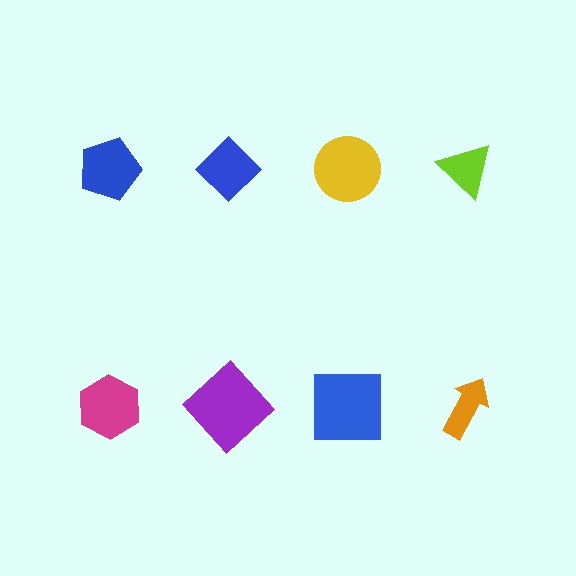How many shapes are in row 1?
4 shapes.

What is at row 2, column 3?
A blue square.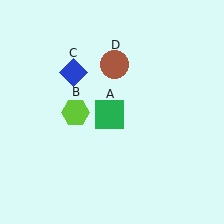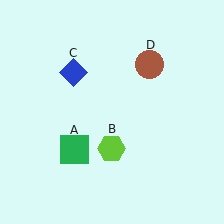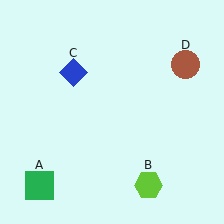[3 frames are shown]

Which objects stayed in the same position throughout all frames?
Blue diamond (object C) remained stationary.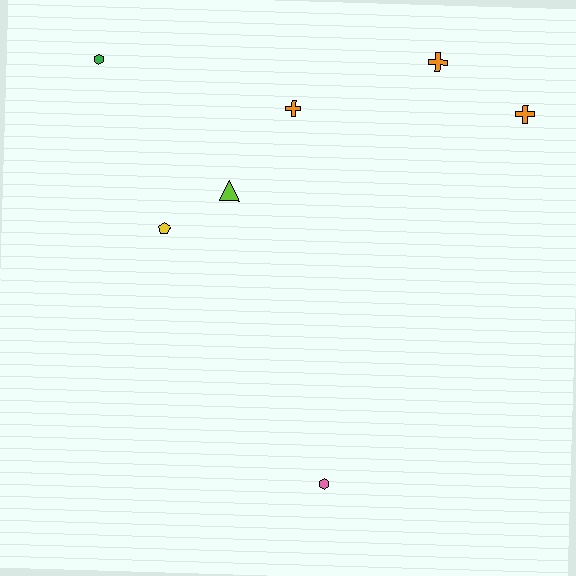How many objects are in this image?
There are 7 objects.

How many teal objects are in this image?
There are no teal objects.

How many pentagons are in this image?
There is 1 pentagon.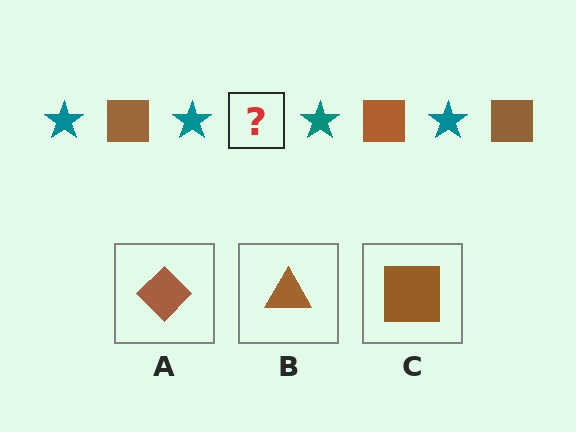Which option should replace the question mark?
Option C.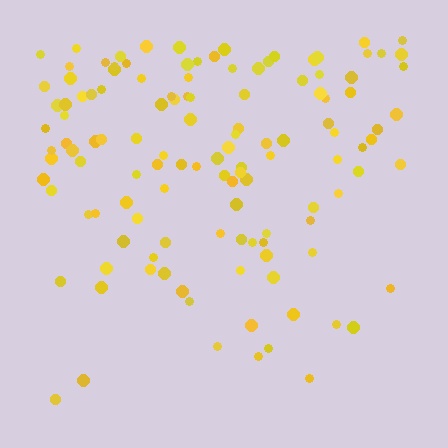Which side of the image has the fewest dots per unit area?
The bottom.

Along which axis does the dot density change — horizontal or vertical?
Vertical.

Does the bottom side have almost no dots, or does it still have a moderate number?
Still a moderate number, just noticeably fewer than the top.